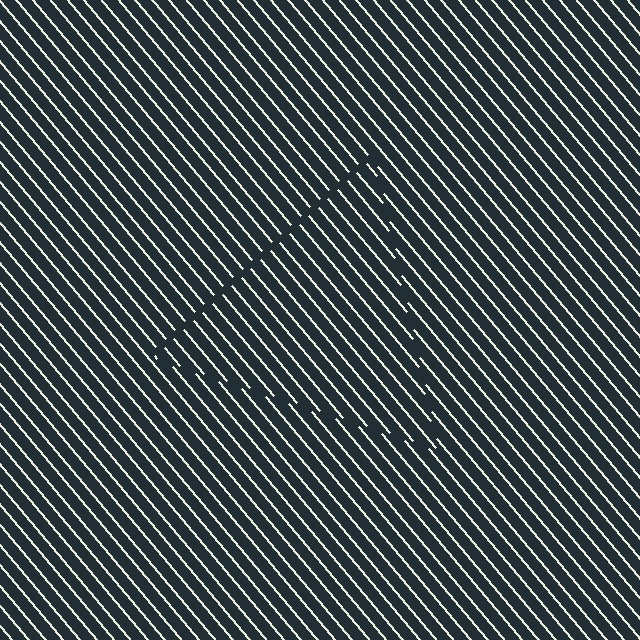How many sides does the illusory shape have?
3 sides — the line-ends trace a triangle.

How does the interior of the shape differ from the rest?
The interior of the shape contains the same grating, shifted by half a period — the contour is defined by the phase discontinuity where line-ends from the inner and outer gratings abut.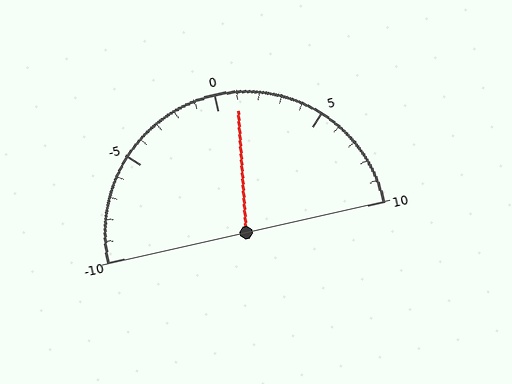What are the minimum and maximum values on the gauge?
The gauge ranges from -10 to 10.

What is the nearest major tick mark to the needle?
The nearest major tick mark is 0.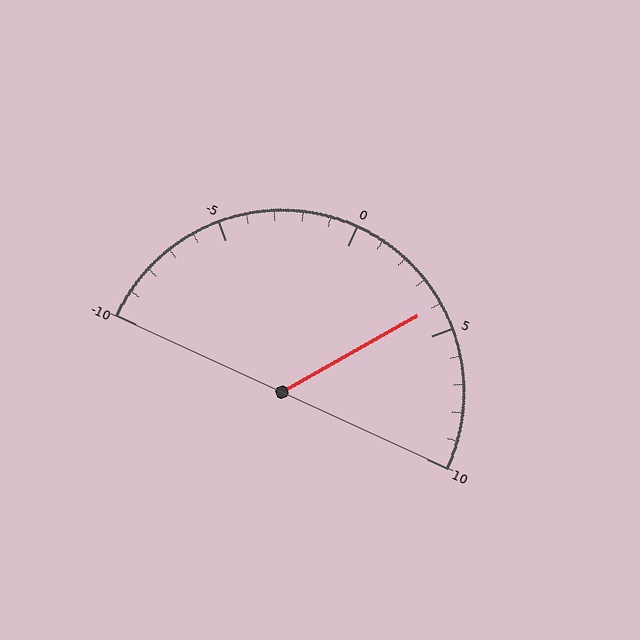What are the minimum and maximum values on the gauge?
The gauge ranges from -10 to 10.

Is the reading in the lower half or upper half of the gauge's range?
The reading is in the upper half of the range (-10 to 10).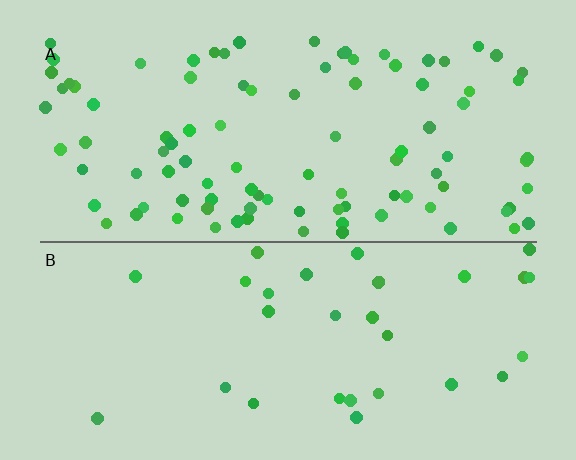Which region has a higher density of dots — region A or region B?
A (the top).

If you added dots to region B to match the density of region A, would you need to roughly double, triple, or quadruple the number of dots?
Approximately triple.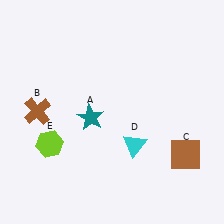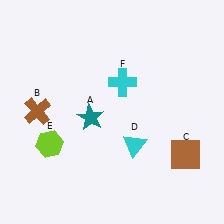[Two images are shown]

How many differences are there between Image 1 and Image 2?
There is 1 difference between the two images.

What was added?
A cyan cross (F) was added in Image 2.